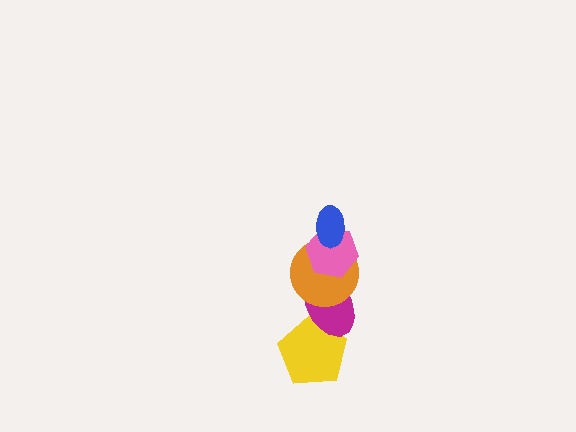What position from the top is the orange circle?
The orange circle is 3rd from the top.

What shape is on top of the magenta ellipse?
The orange circle is on top of the magenta ellipse.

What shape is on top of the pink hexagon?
The blue ellipse is on top of the pink hexagon.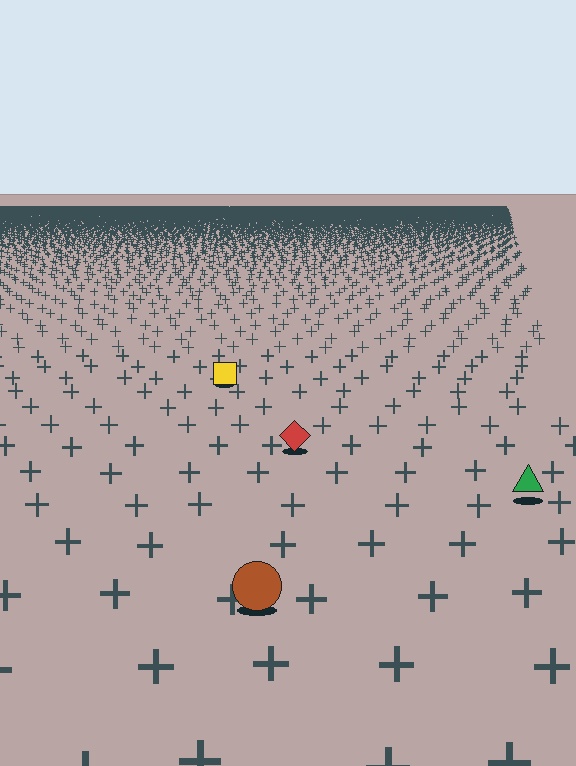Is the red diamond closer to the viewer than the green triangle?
No. The green triangle is closer — you can tell from the texture gradient: the ground texture is coarser near it.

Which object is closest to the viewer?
The brown circle is closest. The texture marks near it are larger and more spread out.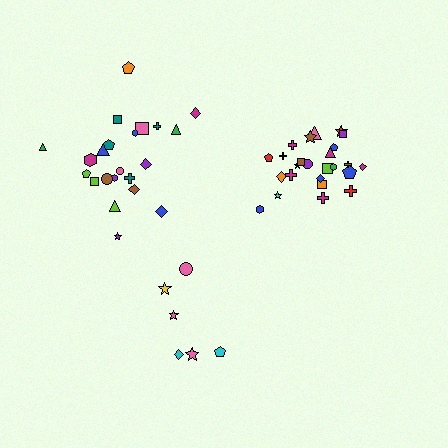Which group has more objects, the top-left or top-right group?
The top-right group.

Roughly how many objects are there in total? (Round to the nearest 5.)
Roughly 55 objects in total.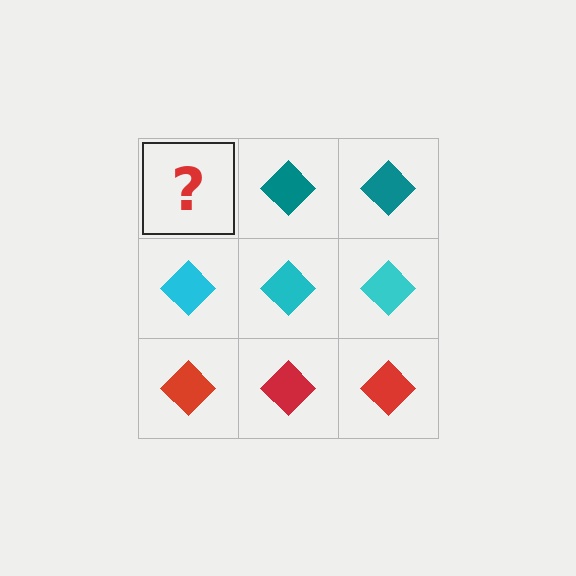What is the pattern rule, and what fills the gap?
The rule is that each row has a consistent color. The gap should be filled with a teal diamond.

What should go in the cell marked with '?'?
The missing cell should contain a teal diamond.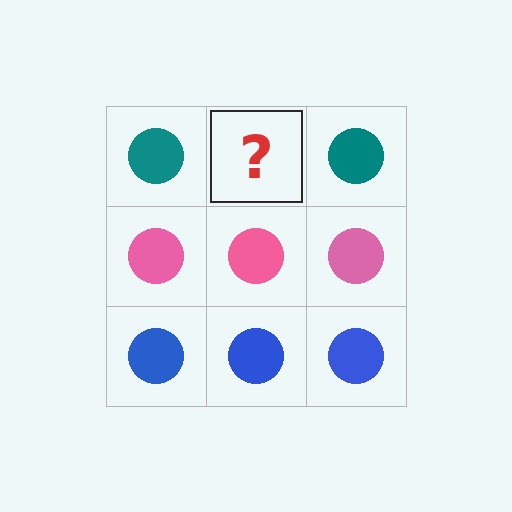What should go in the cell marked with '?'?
The missing cell should contain a teal circle.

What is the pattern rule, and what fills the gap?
The rule is that each row has a consistent color. The gap should be filled with a teal circle.